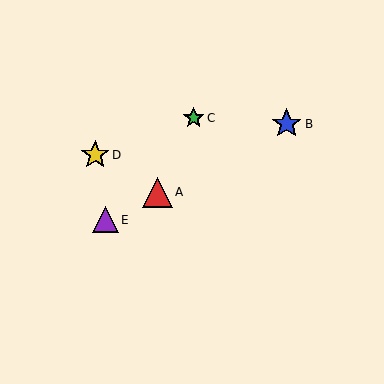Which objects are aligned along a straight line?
Objects A, B, E are aligned along a straight line.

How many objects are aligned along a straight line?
3 objects (A, B, E) are aligned along a straight line.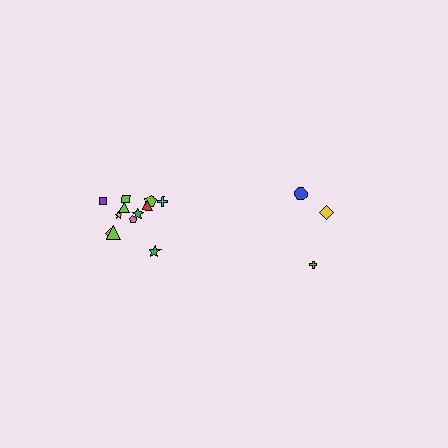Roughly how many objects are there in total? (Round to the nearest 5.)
Roughly 15 objects in total.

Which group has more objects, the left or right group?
The left group.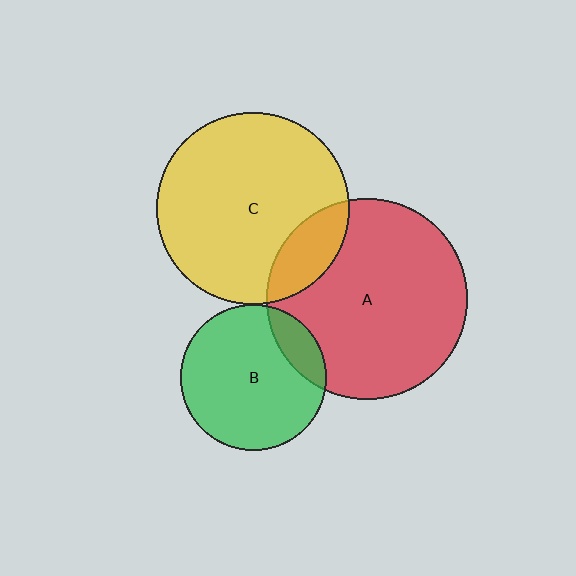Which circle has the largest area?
Circle A (red).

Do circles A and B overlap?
Yes.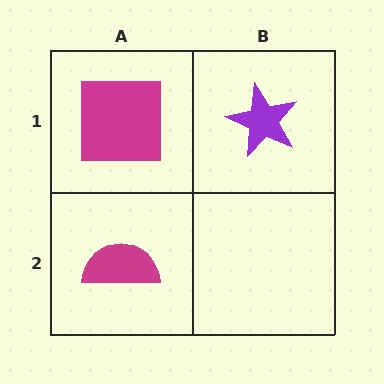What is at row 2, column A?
A magenta semicircle.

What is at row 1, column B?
A purple star.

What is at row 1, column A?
A magenta square.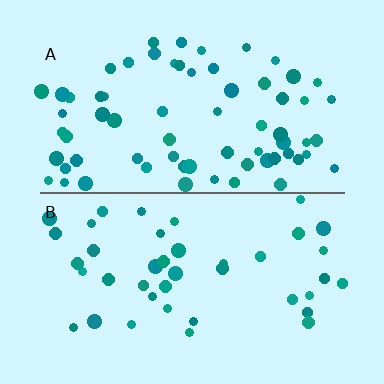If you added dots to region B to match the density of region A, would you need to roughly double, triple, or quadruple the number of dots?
Approximately double.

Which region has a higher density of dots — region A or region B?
A (the top).